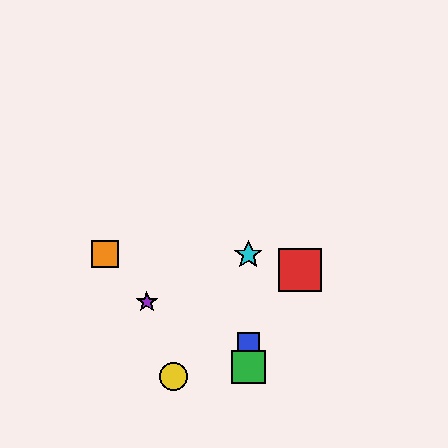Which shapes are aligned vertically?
The blue square, the green square, the cyan star are aligned vertically.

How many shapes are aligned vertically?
3 shapes (the blue square, the green square, the cyan star) are aligned vertically.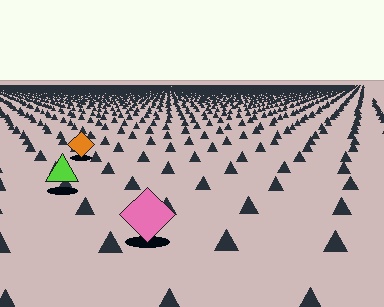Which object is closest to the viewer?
The pink diamond is closest. The texture marks near it are larger and more spread out.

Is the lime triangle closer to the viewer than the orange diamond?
Yes. The lime triangle is closer — you can tell from the texture gradient: the ground texture is coarser near it.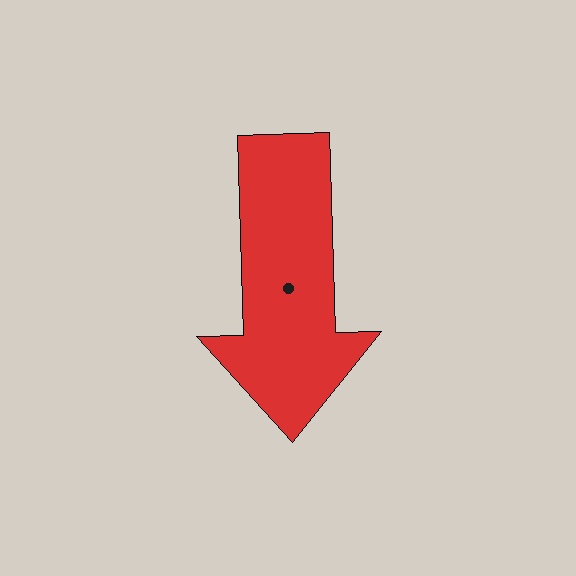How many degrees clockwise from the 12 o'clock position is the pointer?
Approximately 178 degrees.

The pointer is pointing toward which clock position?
Roughly 6 o'clock.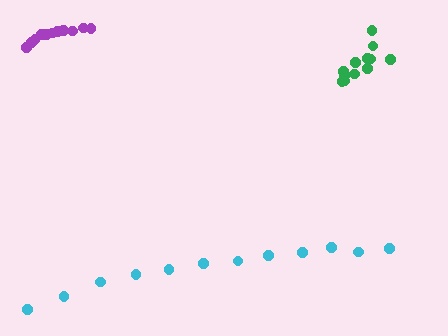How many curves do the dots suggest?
There are 3 distinct paths.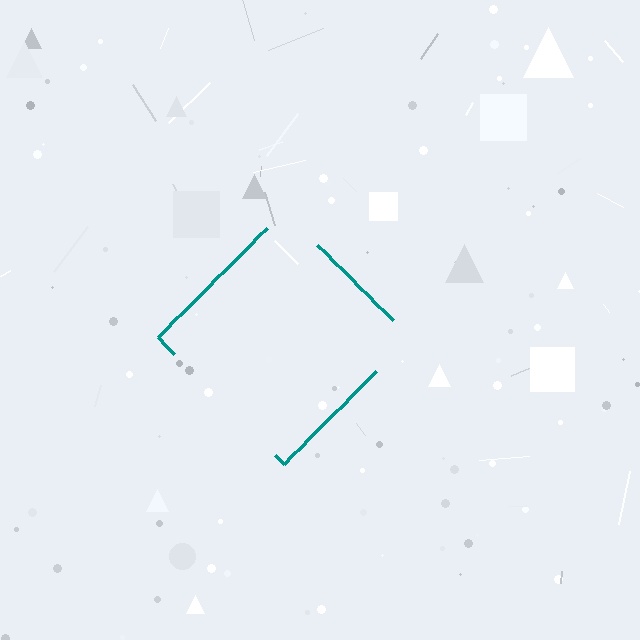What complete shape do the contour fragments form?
The contour fragments form a diamond.